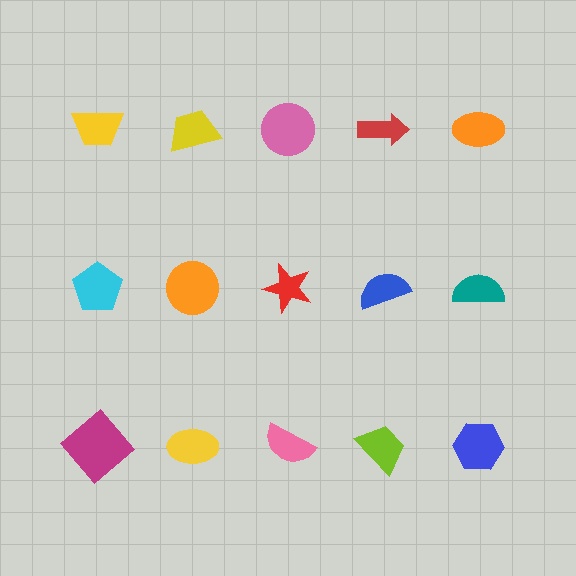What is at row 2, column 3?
A red star.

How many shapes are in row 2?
5 shapes.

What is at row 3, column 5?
A blue hexagon.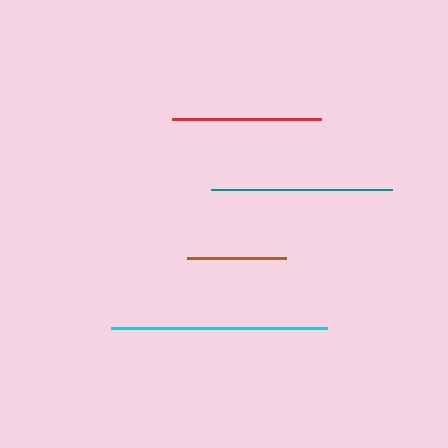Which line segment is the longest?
The cyan line is the longest at approximately 216 pixels.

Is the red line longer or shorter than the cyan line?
The cyan line is longer than the red line.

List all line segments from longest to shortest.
From longest to shortest: cyan, teal, red, brown.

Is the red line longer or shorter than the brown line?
The red line is longer than the brown line.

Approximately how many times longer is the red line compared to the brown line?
The red line is approximately 1.5 times the length of the brown line.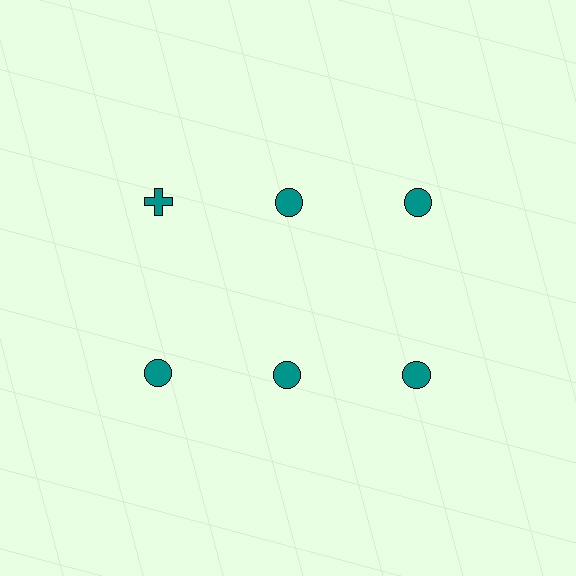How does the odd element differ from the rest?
It has a different shape: cross instead of circle.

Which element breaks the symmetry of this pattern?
The teal cross in the top row, leftmost column breaks the symmetry. All other shapes are teal circles.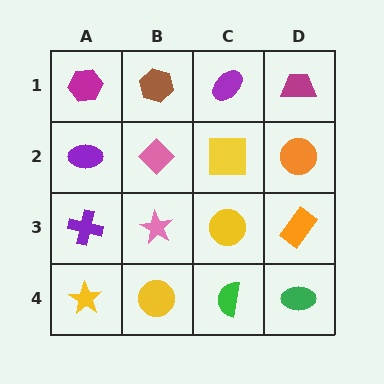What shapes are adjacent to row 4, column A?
A purple cross (row 3, column A), a yellow circle (row 4, column B).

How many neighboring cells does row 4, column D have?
2.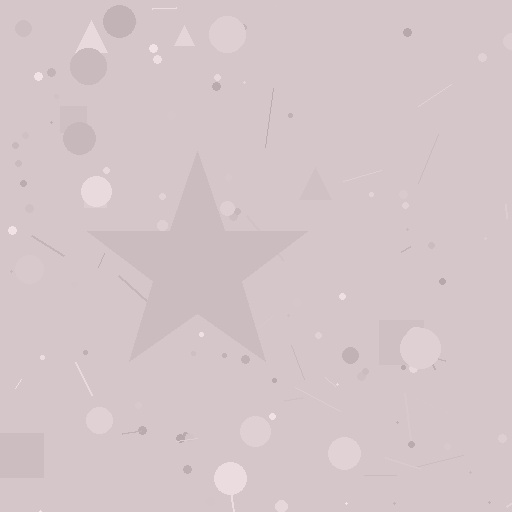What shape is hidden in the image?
A star is hidden in the image.